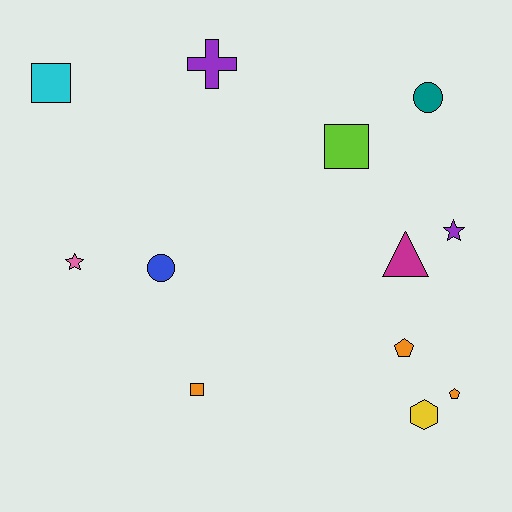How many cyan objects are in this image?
There is 1 cyan object.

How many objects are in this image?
There are 12 objects.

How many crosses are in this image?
There is 1 cross.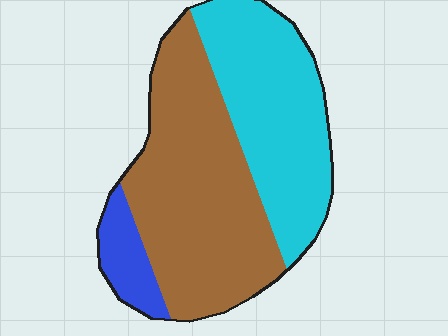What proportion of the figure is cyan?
Cyan covers 39% of the figure.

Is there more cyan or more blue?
Cyan.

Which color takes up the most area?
Brown, at roughly 50%.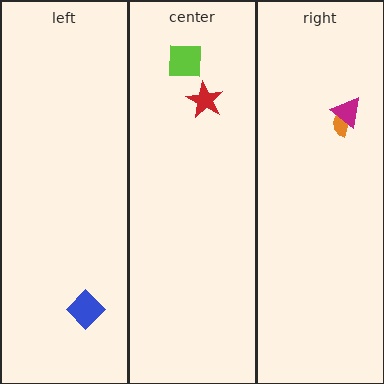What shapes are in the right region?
The orange semicircle, the magenta triangle.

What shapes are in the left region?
The blue diamond.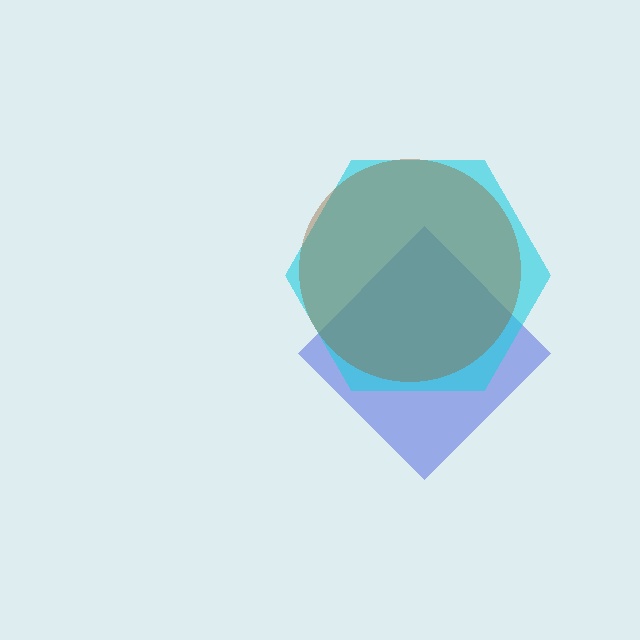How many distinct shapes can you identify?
There are 3 distinct shapes: a blue diamond, a cyan hexagon, a brown circle.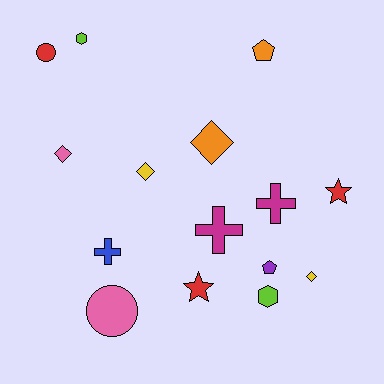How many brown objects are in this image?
There are no brown objects.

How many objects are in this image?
There are 15 objects.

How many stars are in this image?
There are 2 stars.